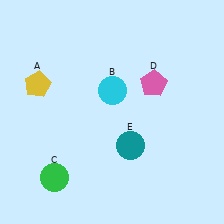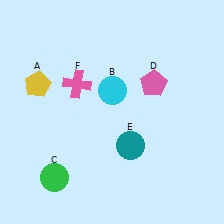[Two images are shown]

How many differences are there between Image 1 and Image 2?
There is 1 difference between the two images.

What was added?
A pink cross (F) was added in Image 2.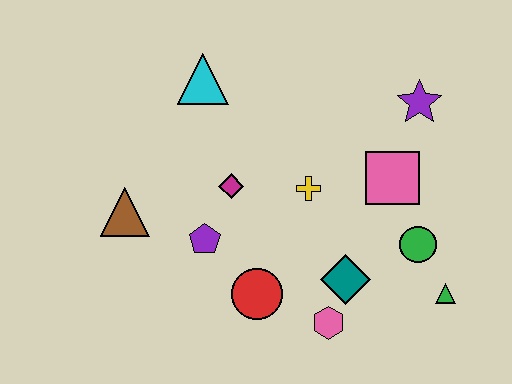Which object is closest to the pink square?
The green circle is closest to the pink square.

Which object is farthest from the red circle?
The purple star is farthest from the red circle.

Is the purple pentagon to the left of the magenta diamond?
Yes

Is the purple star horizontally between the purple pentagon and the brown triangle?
No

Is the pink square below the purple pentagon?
No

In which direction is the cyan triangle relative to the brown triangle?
The cyan triangle is above the brown triangle.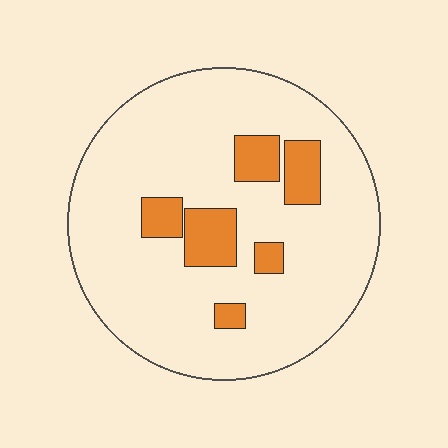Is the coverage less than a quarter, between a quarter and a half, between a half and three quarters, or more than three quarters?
Less than a quarter.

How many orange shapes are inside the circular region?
6.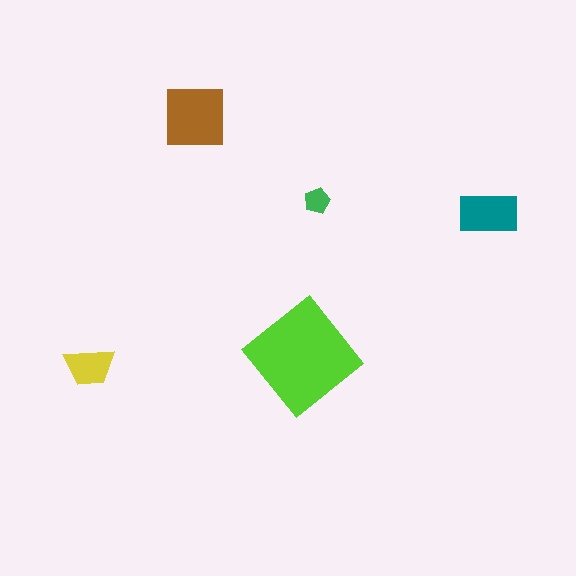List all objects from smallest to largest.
The green pentagon, the yellow trapezoid, the teal rectangle, the brown square, the lime diamond.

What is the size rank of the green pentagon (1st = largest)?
5th.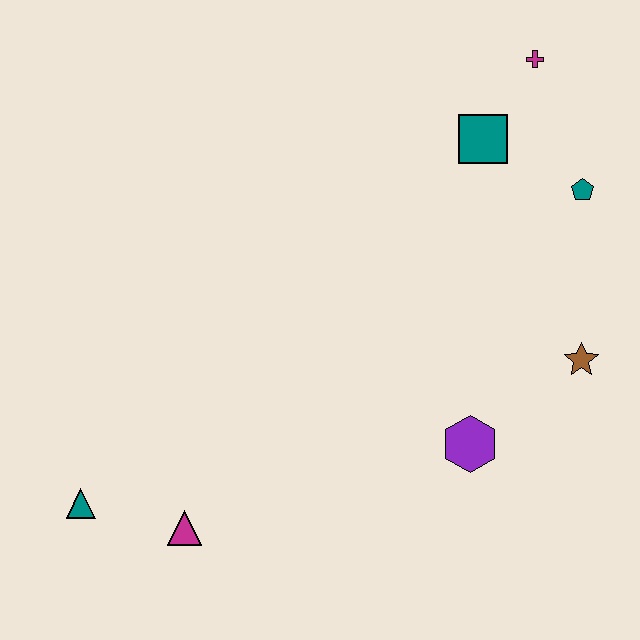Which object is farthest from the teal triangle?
The magenta cross is farthest from the teal triangle.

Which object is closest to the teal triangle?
The magenta triangle is closest to the teal triangle.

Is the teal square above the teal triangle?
Yes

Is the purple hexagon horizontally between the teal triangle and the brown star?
Yes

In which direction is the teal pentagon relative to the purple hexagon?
The teal pentagon is above the purple hexagon.